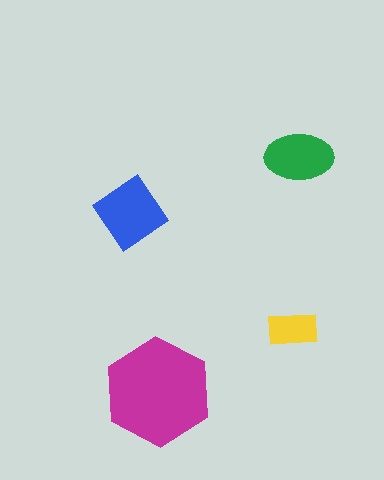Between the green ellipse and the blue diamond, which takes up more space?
The blue diamond.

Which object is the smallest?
The yellow rectangle.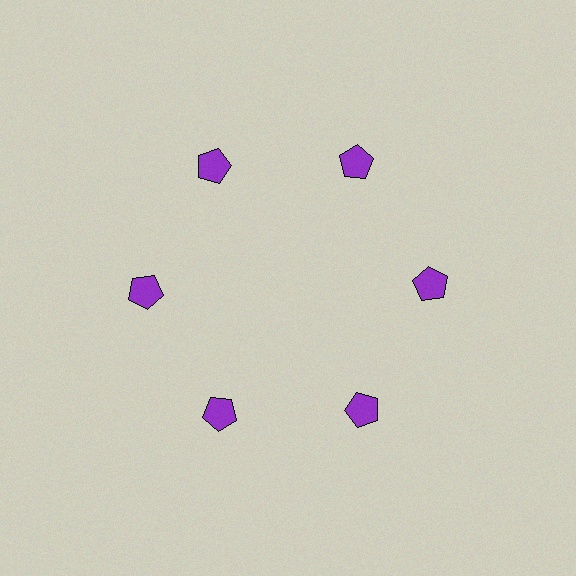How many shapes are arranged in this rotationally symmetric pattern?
There are 6 shapes, arranged in 6 groups of 1.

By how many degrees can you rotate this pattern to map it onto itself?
The pattern maps onto itself every 60 degrees of rotation.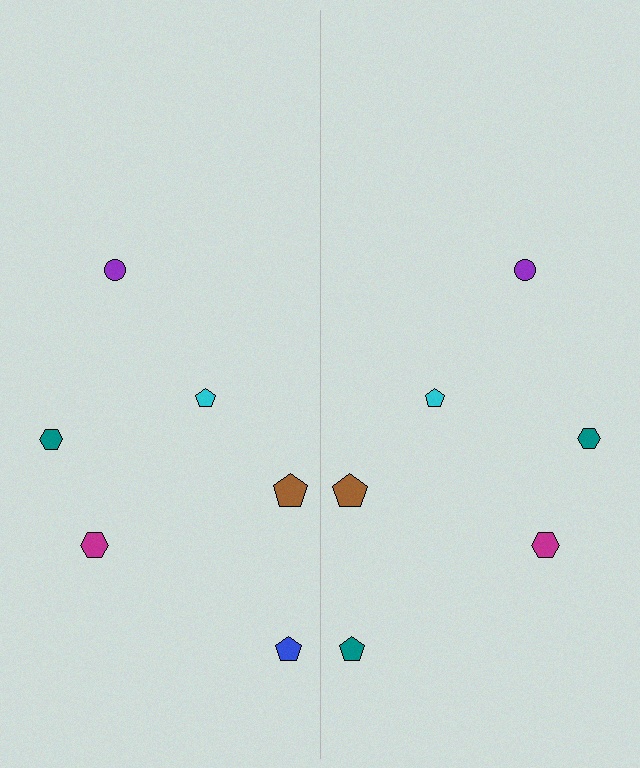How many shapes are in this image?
There are 12 shapes in this image.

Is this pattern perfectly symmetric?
No, the pattern is not perfectly symmetric. The teal pentagon on the right side breaks the symmetry — its mirror counterpart is blue.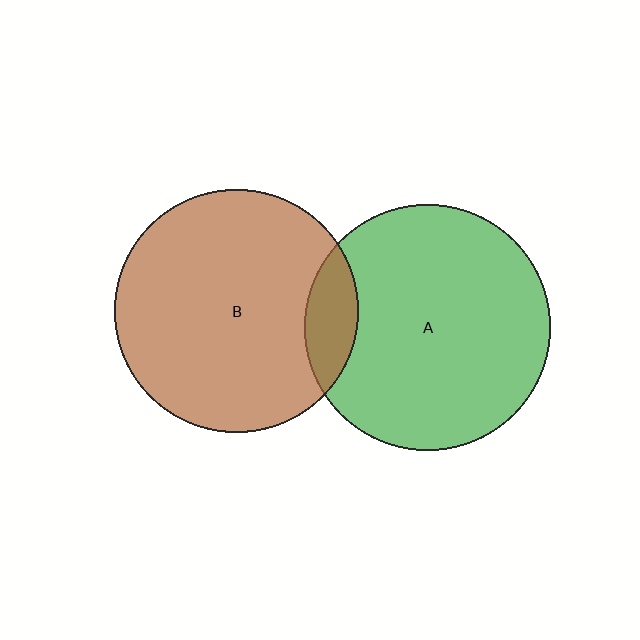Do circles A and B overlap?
Yes.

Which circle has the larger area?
Circle A (green).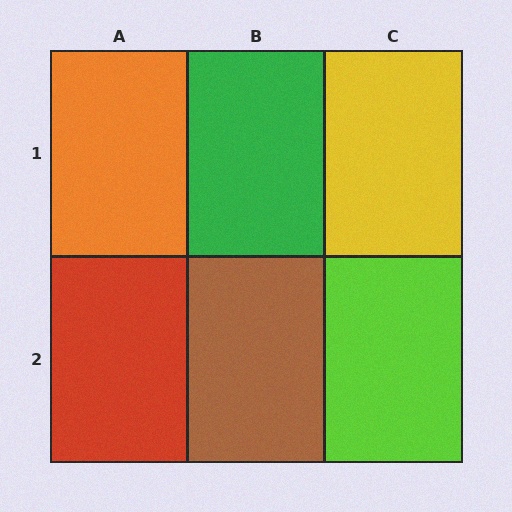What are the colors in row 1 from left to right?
Orange, green, yellow.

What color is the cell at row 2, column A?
Red.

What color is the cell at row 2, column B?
Brown.